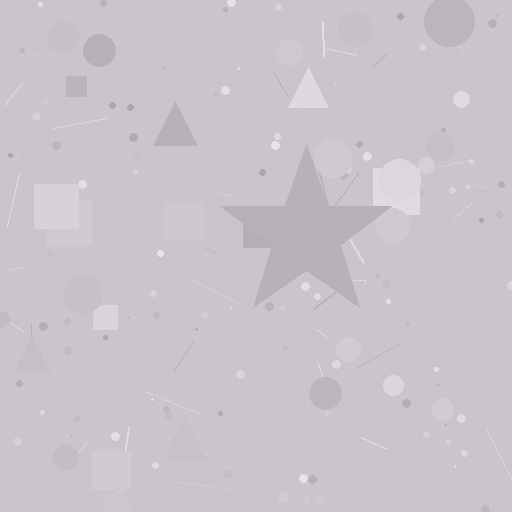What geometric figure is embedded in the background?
A star is embedded in the background.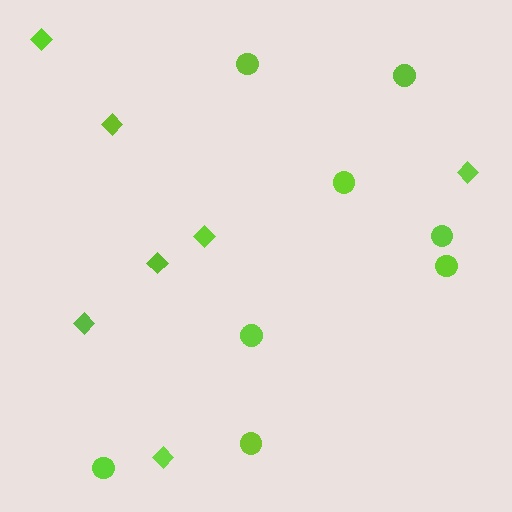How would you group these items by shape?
There are 2 groups: one group of diamonds (7) and one group of circles (8).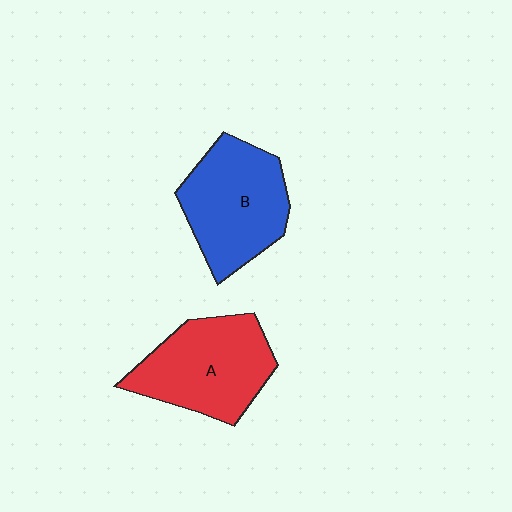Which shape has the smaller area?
Shape A (red).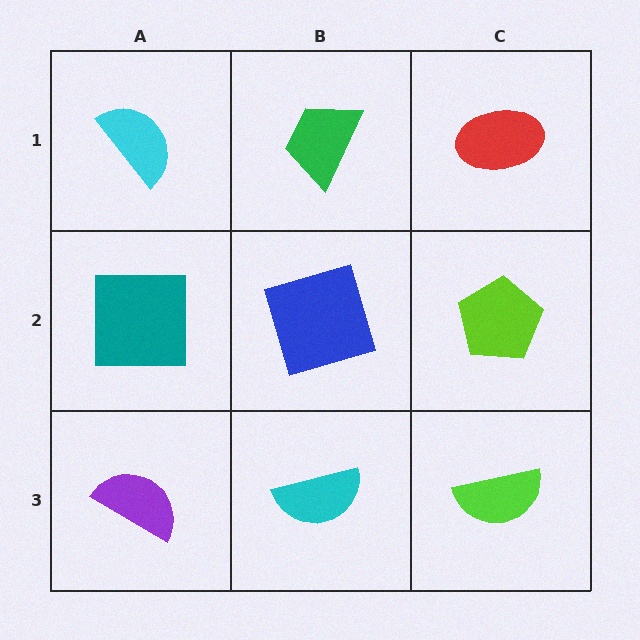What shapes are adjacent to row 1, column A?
A teal square (row 2, column A), a green trapezoid (row 1, column B).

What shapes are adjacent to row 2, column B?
A green trapezoid (row 1, column B), a cyan semicircle (row 3, column B), a teal square (row 2, column A), a lime pentagon (row 2, column C).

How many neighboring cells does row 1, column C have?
2.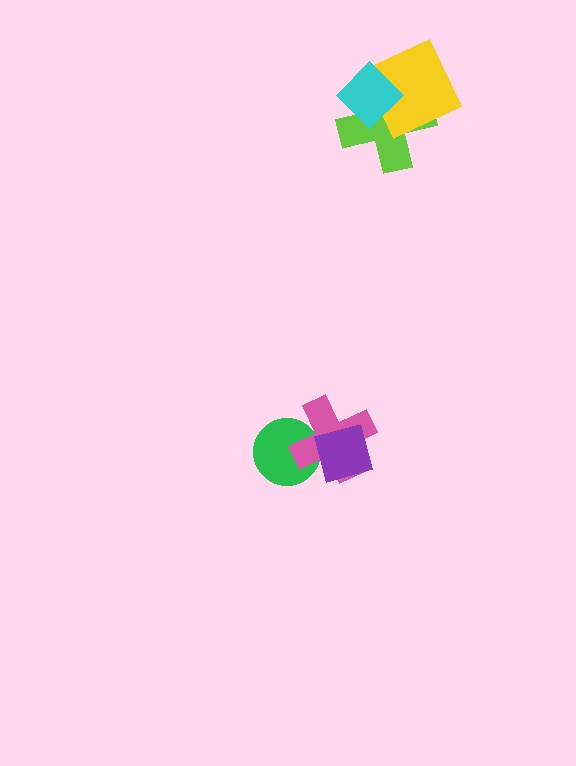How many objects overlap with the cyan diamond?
2 objects overlap with the cyan diamond.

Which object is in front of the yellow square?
The cyan diamond is in front of the yellow square.